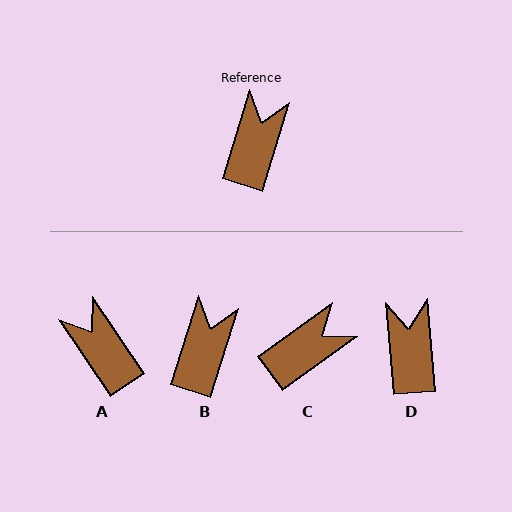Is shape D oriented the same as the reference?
No, it is off by about 22 degrees.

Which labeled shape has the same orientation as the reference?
B.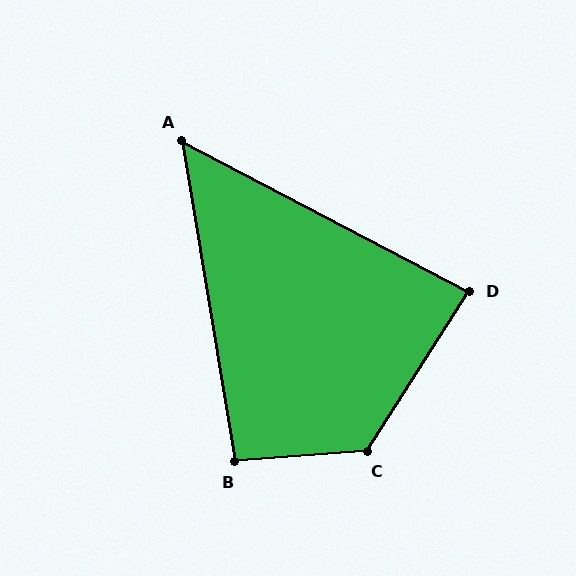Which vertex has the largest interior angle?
C, at approximately 127 degrees.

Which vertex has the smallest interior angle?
A, at approximately 53 degrees.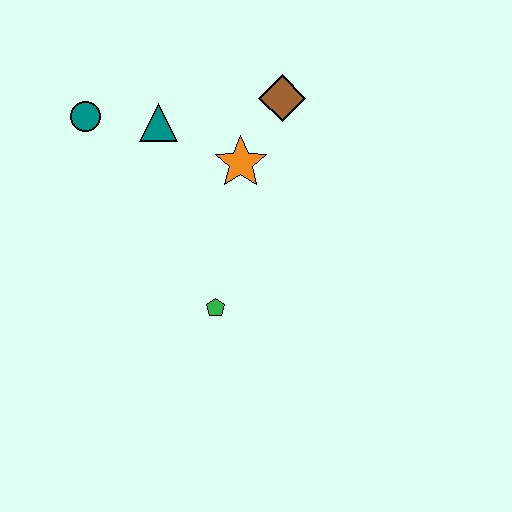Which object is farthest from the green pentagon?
The teal circle is farthest from the green pentagon.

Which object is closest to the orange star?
The brown diamond is closest to the orange star.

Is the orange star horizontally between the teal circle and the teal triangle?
No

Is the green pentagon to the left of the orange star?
Yes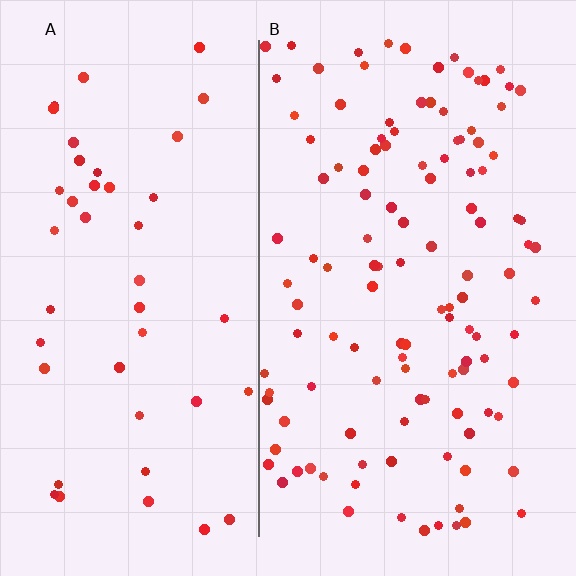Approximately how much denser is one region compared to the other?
Approximately 2.6× — region B over region A.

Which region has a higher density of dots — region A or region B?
B (the right).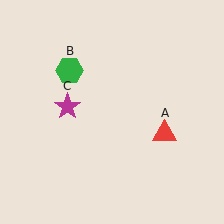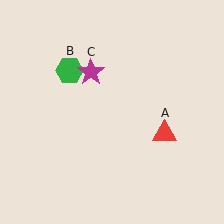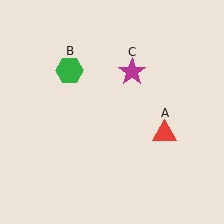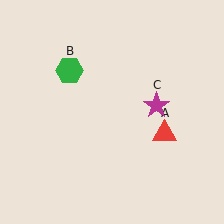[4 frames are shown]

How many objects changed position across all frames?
1 object changed position: magenta star (object C).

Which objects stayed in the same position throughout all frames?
Red triangle (object A) and green hexagon (object B) remained stationary.